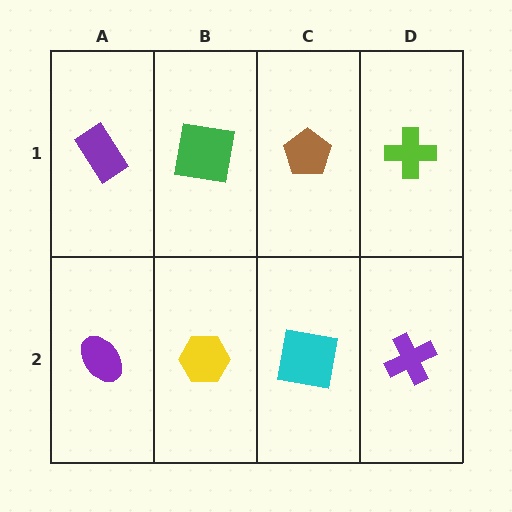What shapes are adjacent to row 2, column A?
A purple rectangle (row 1, column A), a yellow hexagon (row 2, column B).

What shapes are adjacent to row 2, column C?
A brown pentagon (row 1, column C), a yellow hexagon (row 2, column B), a purple cross (row 2, column D).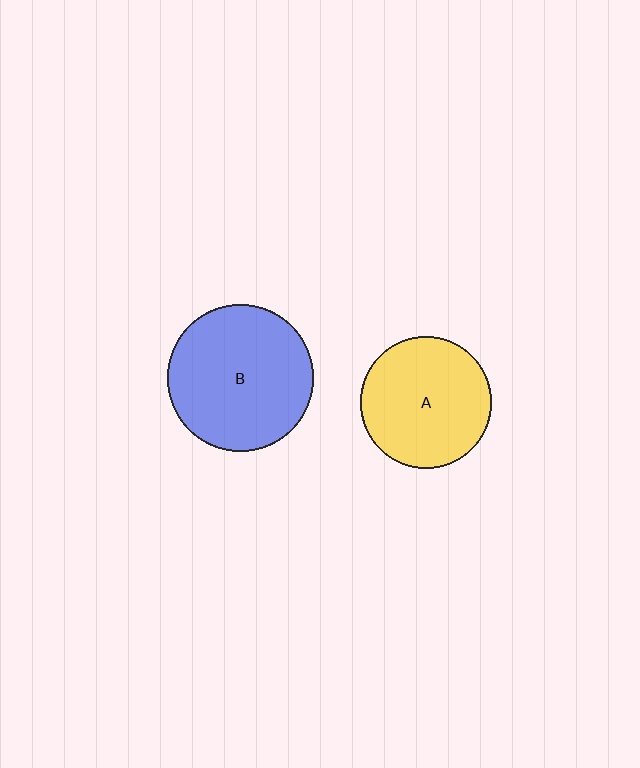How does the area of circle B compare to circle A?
Approximately 1.2 times.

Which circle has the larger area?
Circle B (blue).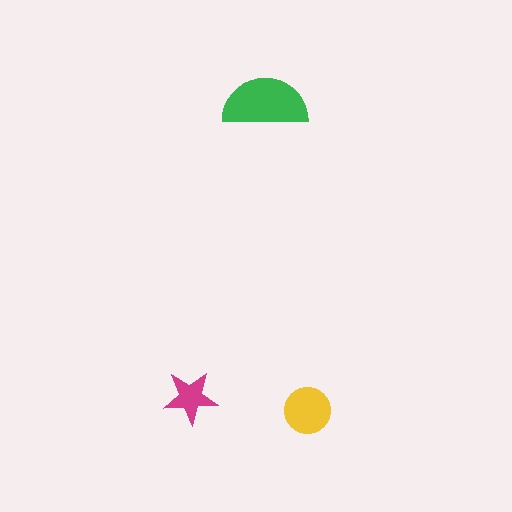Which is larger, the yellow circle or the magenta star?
The yellow circle.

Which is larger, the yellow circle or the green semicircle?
The green semicircle.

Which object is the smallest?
The magenta star.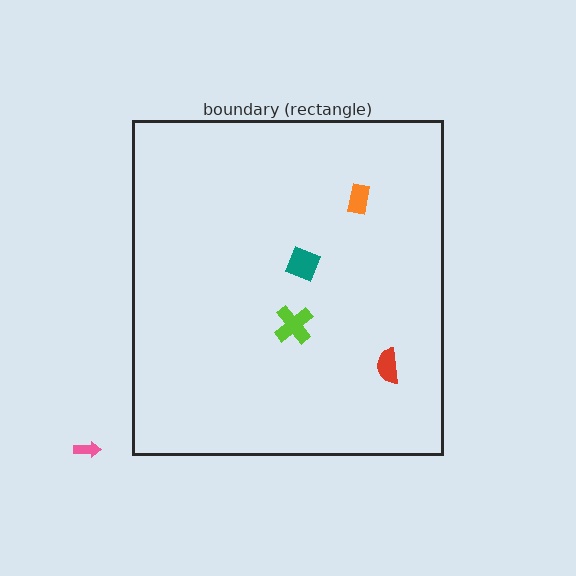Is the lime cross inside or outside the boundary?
Inside.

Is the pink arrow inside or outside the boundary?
Outside.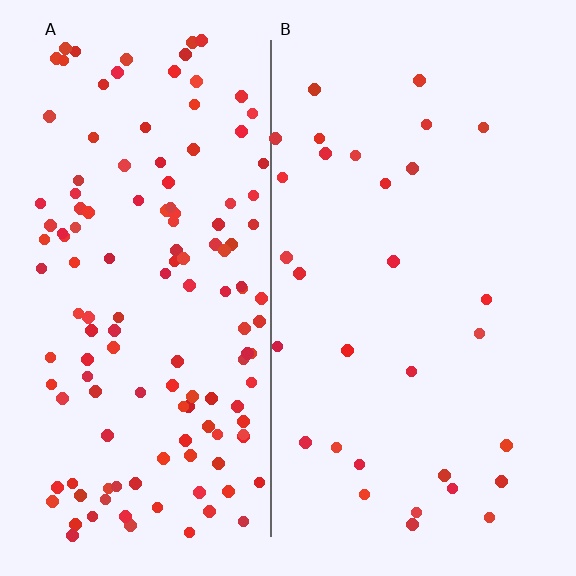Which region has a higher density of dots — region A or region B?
A (the left).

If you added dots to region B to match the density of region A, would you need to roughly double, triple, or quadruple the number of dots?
Approximately quadruple.